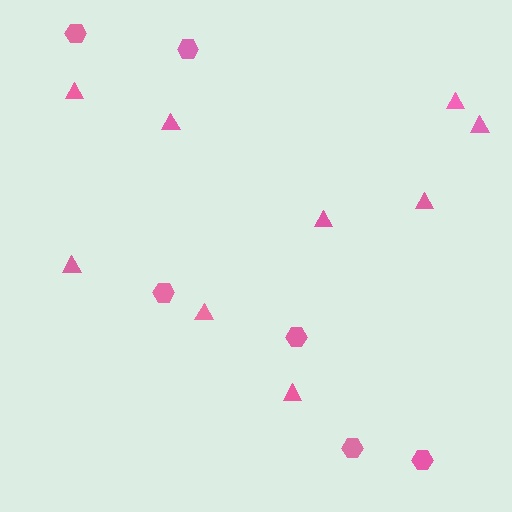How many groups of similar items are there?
There are 2 groups: one group of triangles (9) and one group of hexagons (6).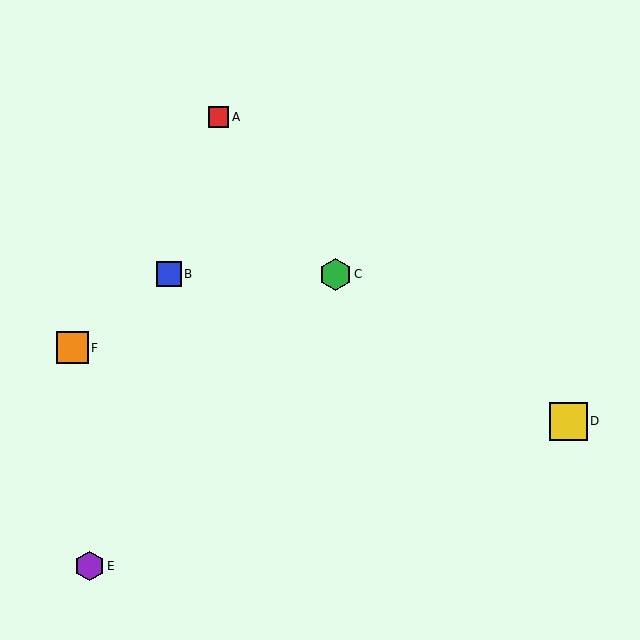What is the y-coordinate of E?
Object E is at y≈566.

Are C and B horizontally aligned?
Yes, both are at y≈274.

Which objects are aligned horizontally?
Objects B, C are aligned horizontally.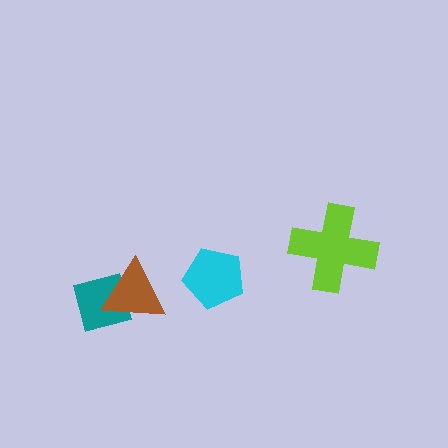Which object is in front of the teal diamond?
The brown triangle is in front of the teal diamond.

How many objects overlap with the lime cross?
0 objects overlap with the lime cross.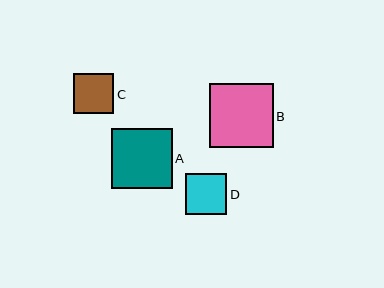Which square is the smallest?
Square C is the smallest with a size of approximately 40 pixels.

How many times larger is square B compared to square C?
Square B is approximately 1.6 times the size of square C.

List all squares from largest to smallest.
From largest to smallest: B, A, D, C.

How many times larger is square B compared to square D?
Square B is approximately 1.5 times the size of square D.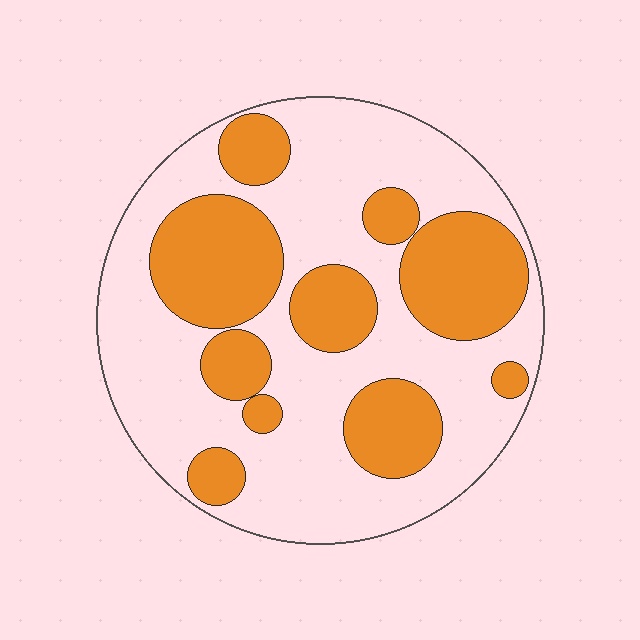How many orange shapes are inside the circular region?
10.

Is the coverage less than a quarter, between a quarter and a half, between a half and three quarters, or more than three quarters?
Between a quarter and a half.